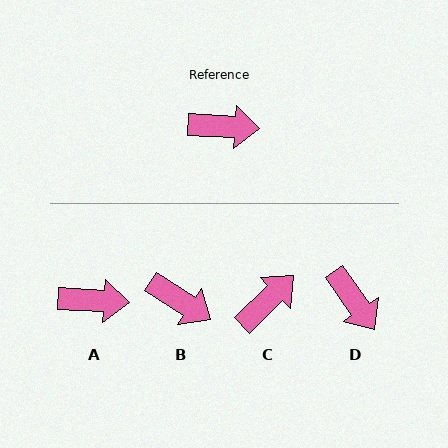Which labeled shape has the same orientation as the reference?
A.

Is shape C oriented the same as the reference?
No, it is off by about 48 degrees.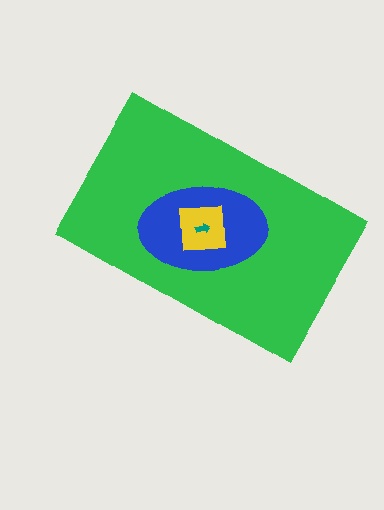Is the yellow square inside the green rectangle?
Yes.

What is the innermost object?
The teal arrow.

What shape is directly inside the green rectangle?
The blue ellipse.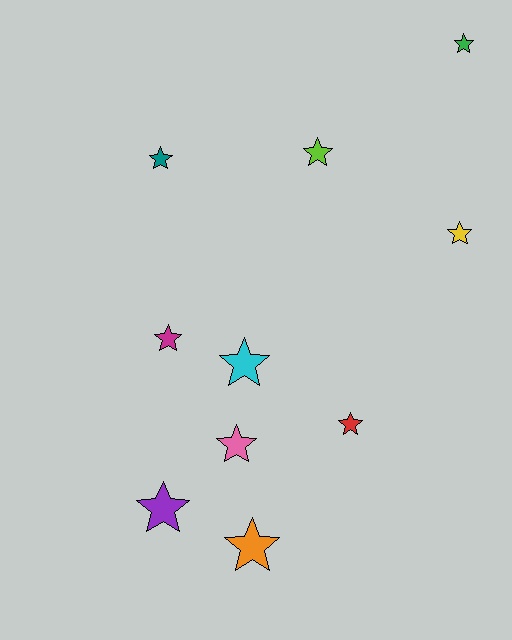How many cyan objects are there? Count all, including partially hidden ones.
There is 1 cyan object.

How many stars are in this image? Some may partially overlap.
There are 10 stars.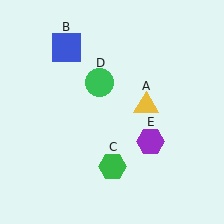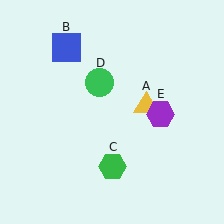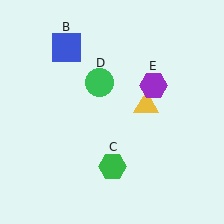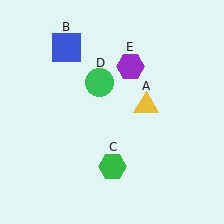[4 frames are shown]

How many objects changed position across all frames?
1 object changed position: purple hexagon (object E).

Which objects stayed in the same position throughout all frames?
Yellow triangle (object A) and blue square (object B) and green hexagon (object C) and green circle (object D) remained stationary.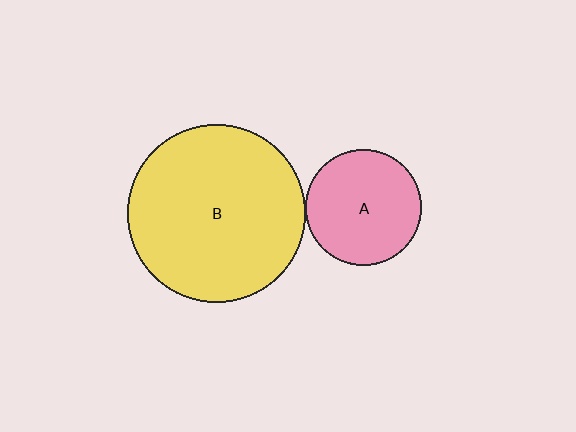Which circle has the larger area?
Circle B (yellow).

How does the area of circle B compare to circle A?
Approximately 2.3 times.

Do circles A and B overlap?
Yes.